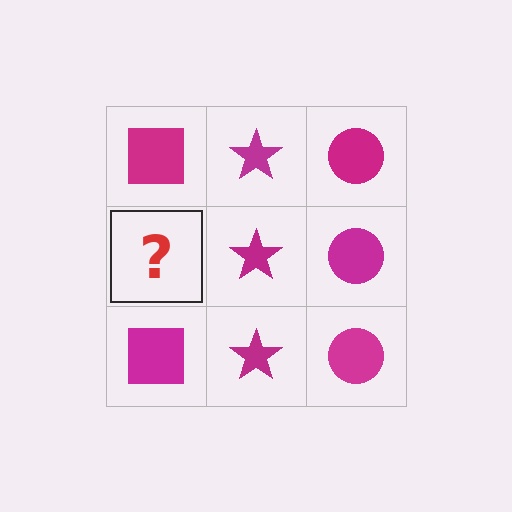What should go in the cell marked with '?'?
The missing cell should contain a magenta square.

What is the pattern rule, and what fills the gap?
The rule is that each column has a consistent shape. The gap should be filled with a magenta square.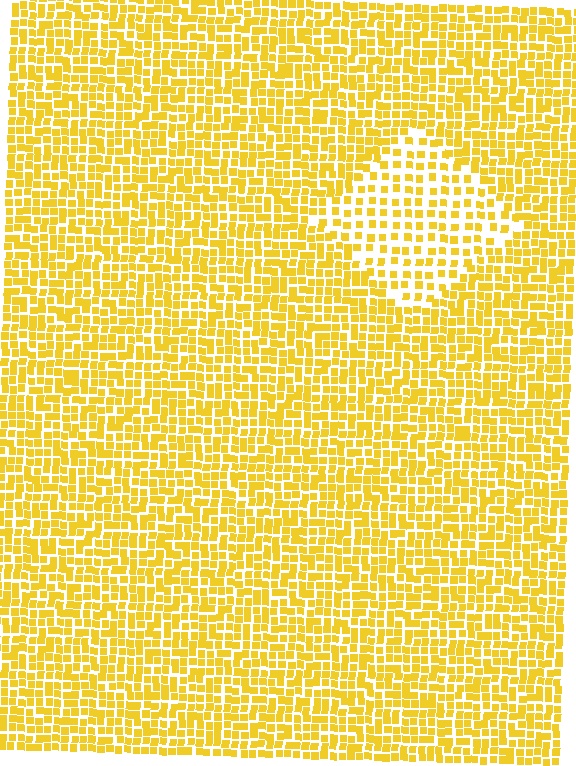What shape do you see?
I see a diamond.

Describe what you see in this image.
The image contains small yellow elements arranged at two different densities. A diamond-shaped region is visible where the elements are less densely packed than the surrounding area.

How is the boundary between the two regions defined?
The boundary is defined by a change in element density (approximately 1.8x ratio). All elements are the same color, size, and shape.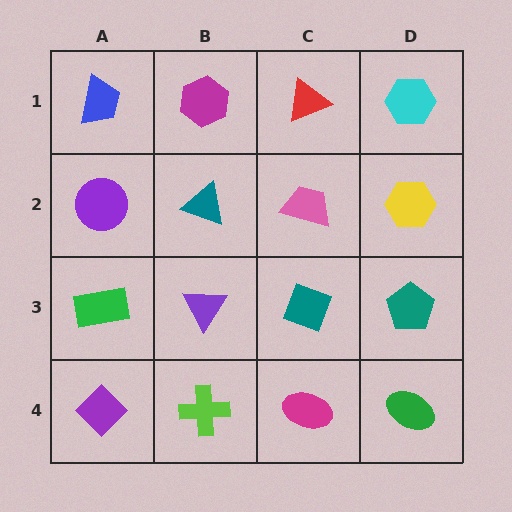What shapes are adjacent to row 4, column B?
A purple triangle (row 3, column B), a purple diamond (row 4, column A), a magenta ellipse (row 4, column C).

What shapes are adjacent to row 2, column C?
A red triangle (row 1, column C), a teal diamond (row 3, column C), a teal triangle (row 2, column B), a yellow hexagon (row 2, column D).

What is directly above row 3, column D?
A yellow hexagon.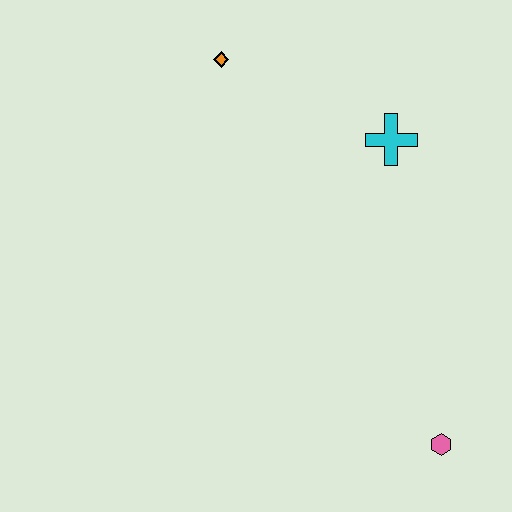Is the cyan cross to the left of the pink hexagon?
Yes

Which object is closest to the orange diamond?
The cyan cross is closest to the orange diamond.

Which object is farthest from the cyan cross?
The pink hexagon is farthest from the cyan cross.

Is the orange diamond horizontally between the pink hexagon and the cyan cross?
No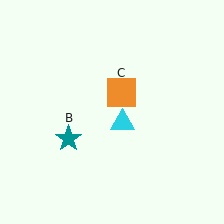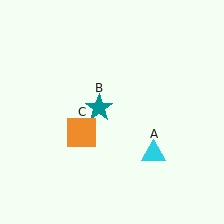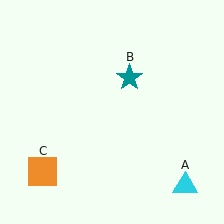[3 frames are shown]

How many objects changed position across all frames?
3 objects changed position: cyan triangle (object A), teal star (object B), orange square (object C).